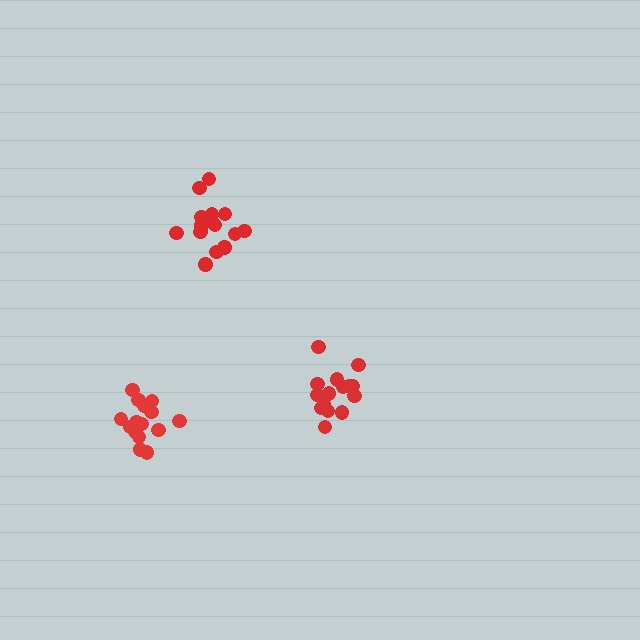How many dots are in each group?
Group 1: 15 dots, Group 2: 15 dots, Group 3: 17 dots (47 total).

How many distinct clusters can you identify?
There are 3 distinct clusters.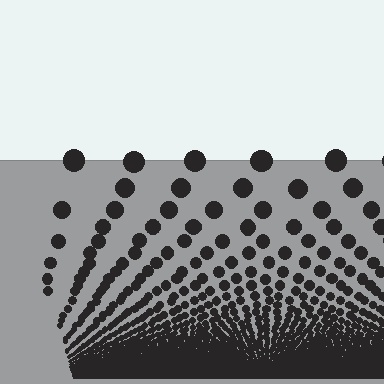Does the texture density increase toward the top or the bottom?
Density increases toward the bottom.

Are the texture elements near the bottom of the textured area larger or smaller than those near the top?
Smaller. The gradient is inverted — elements near the bottom are smaller and denser.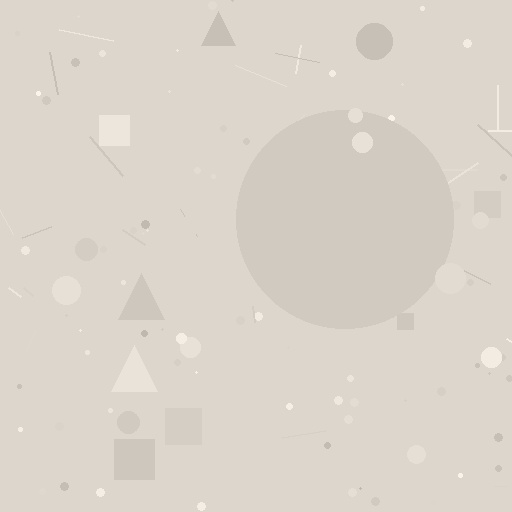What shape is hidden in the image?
A circle is hidden in the image.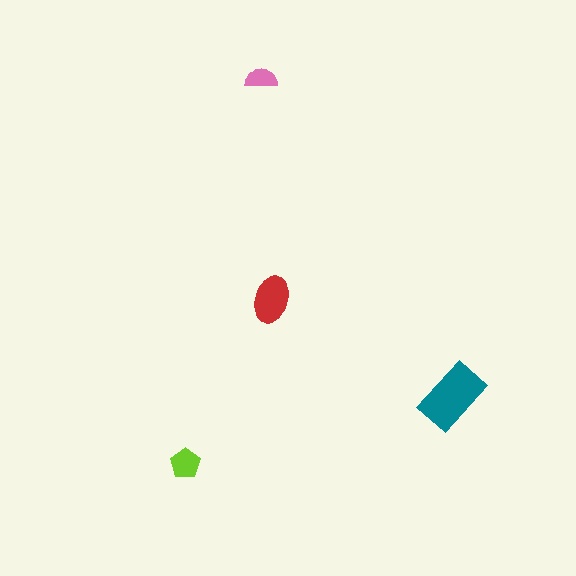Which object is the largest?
The teal rectangle.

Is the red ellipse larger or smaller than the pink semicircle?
Larger.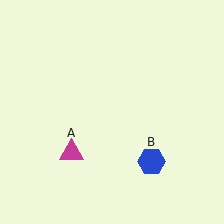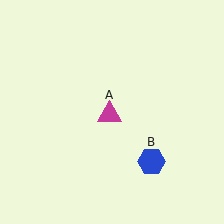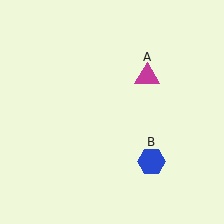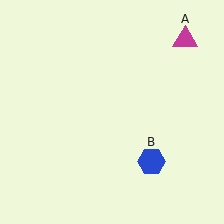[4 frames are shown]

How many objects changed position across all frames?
1 object changed position: magenta triangle (object A).